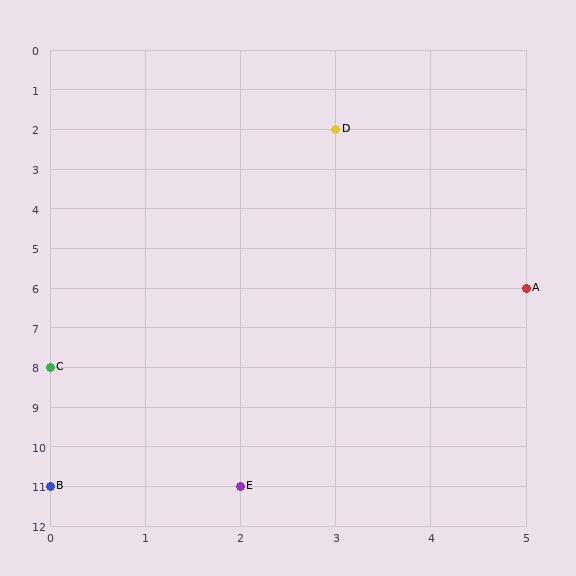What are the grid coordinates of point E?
Point E is at grid coordinates (2, 11).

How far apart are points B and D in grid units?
Points B and D are 3 columns and 9 rows apart (about 9.5 grid units diagonally).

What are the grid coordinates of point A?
Point A is at grid coordinates (5, 6).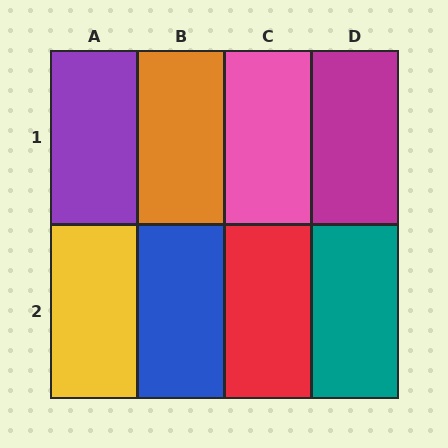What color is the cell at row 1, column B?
Orange.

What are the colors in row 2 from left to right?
Yellow, blue, red, teal.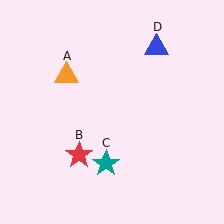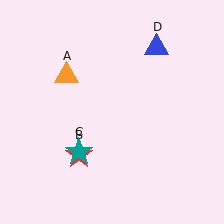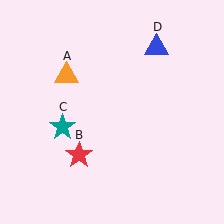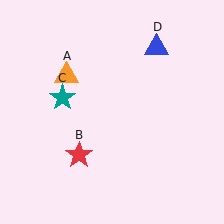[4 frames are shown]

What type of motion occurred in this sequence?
The teal star (object C) rotated clockwise around the center of the scene.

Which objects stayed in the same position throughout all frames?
Orange triangle (object A) and red star (object B) and blue triangle (object D) remained stationary.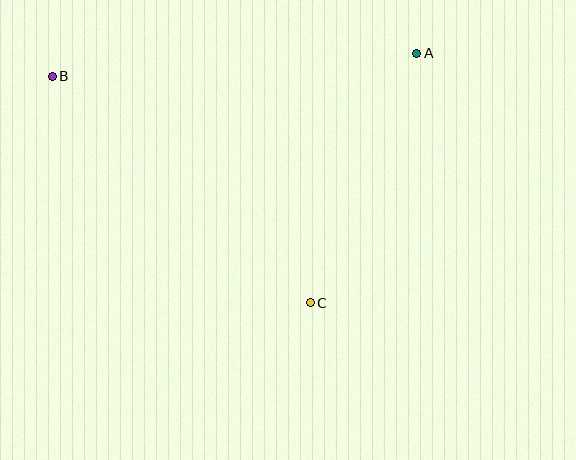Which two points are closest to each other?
Points A and C are closest to each other.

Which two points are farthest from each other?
Points A and B are farthest from each other.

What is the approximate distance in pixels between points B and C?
The distance between B and C is approximately 343 pixels.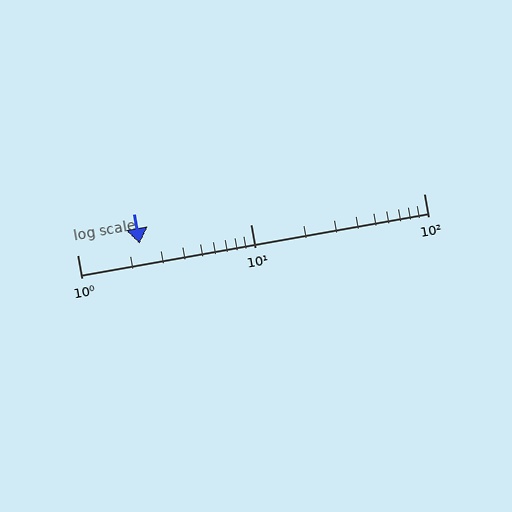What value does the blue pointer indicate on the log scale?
The pointer indicates approximately 2.3.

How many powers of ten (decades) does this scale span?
The scale spans 2 decades, from 1 to 100.